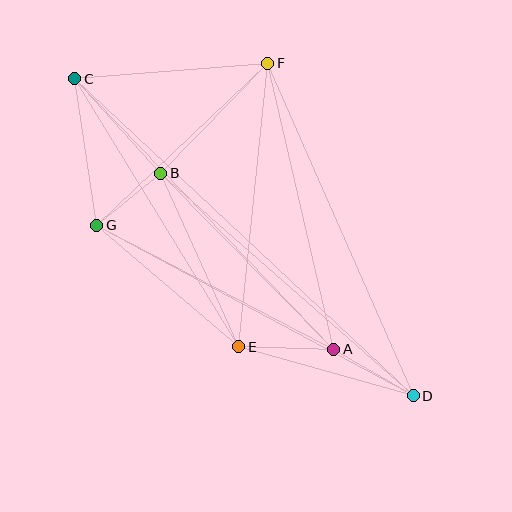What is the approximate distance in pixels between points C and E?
The distance between C and E is approximately 314 pixels.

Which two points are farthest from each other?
Points C and D are farthest from each other.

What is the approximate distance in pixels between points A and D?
The distance between A and D is approximately 92 pixels.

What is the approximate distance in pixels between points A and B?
The distance between A and B is approximately 247 pixels.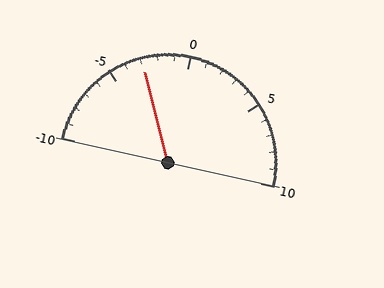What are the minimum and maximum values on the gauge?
The gauge ranges from -10 to 10.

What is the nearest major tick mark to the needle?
The nearest major tick mark is -5.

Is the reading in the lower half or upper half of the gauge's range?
The reading is in the lower half of the range (-10 to 10).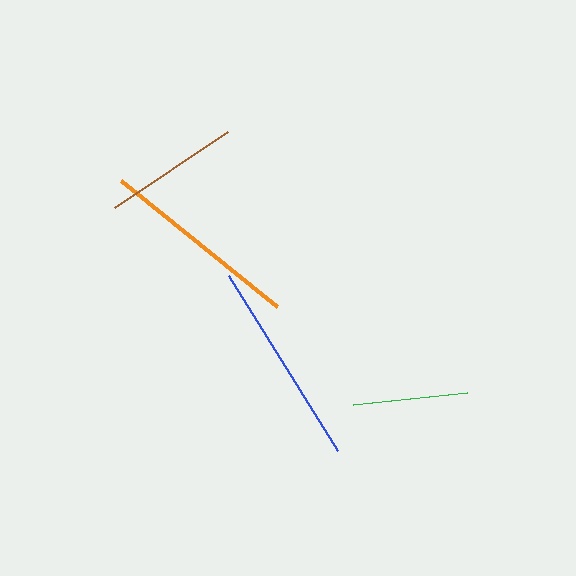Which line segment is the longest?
The blue line is the longest at approximately 206 pixels.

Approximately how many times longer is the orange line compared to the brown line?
The orange line is approximately 1.5 times the length of the brown line.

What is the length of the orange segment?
The orange segment is approximately 201 pixels long.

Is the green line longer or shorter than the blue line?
The blue line is longer than the green line.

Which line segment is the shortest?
The green line is the shortest at approximately 114 pixels.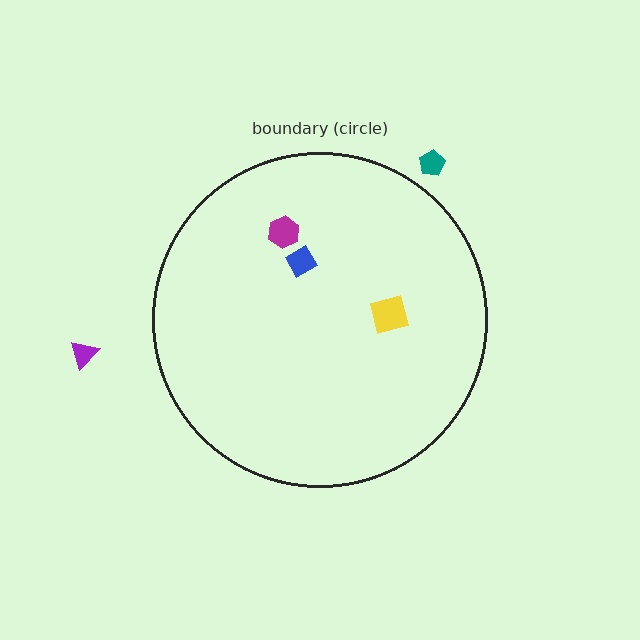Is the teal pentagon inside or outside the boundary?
Outside.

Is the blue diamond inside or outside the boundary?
Inside.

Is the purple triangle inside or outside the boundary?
Outside.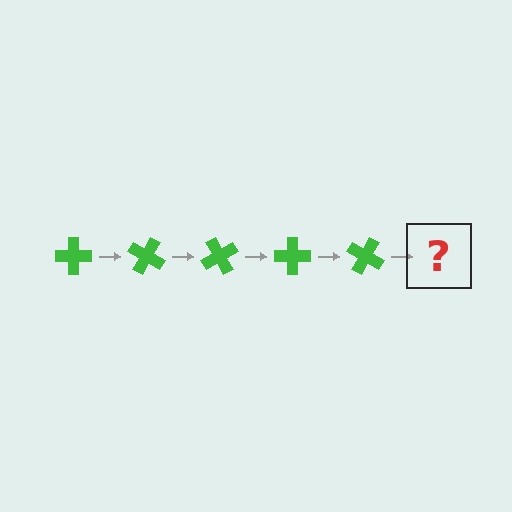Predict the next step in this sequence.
The next step is a green cross rotated 150 degrees.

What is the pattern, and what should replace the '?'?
The pattern is that the cross rotates 30 degrees each step. The '?' should be a green cross rotated 150 degrees.